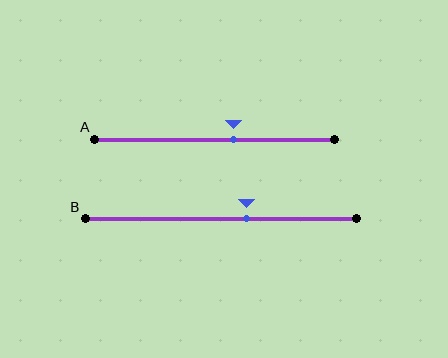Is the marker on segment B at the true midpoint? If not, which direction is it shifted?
No, the marker on segment B is shifted to the right by about 9% of the segment length.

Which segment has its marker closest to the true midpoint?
Segment A has its marker closest to the true midpoint.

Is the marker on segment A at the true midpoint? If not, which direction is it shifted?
No, the marker on segment A is shifted to the right by about 8% of the segment length.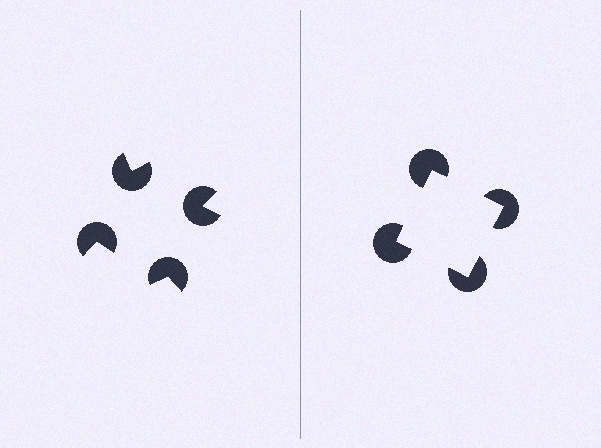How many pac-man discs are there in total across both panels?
8 — 4 on each side.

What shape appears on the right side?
An illusory square.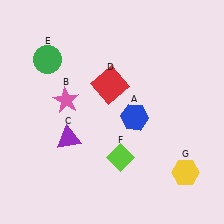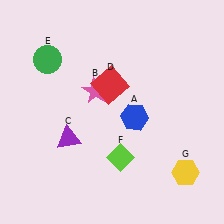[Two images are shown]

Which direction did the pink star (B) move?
The pink star (B) moved right.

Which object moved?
The pink star (B) moved right.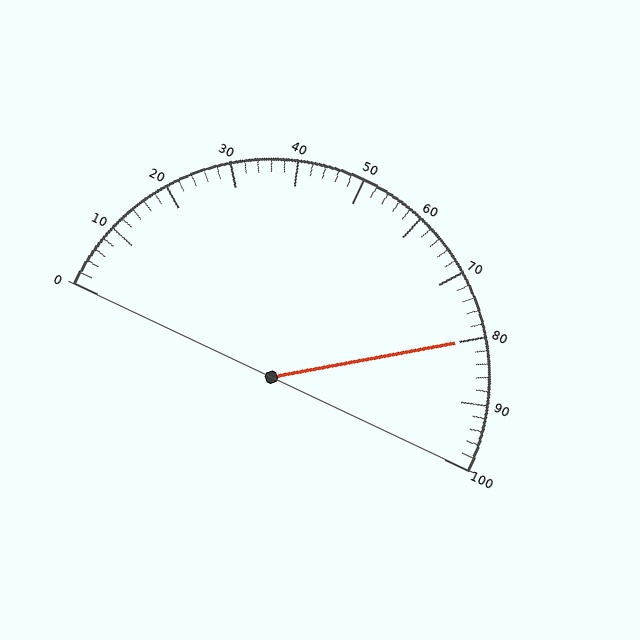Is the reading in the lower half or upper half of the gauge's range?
The reading is in the upper half of the range (0 to 100).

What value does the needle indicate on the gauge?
The needle indicates approximately 80.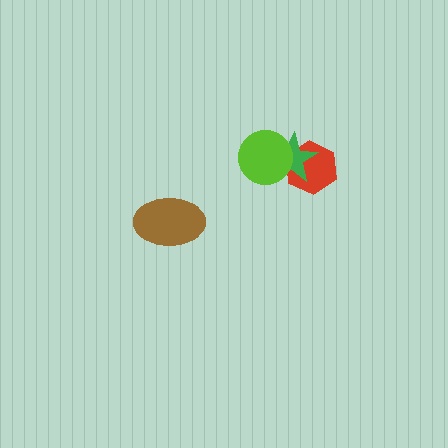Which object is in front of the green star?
The lime circle is in front of the green star.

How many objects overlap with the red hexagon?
2 objects overlap with the red hexagon.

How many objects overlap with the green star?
2 objects overlap with the green star.